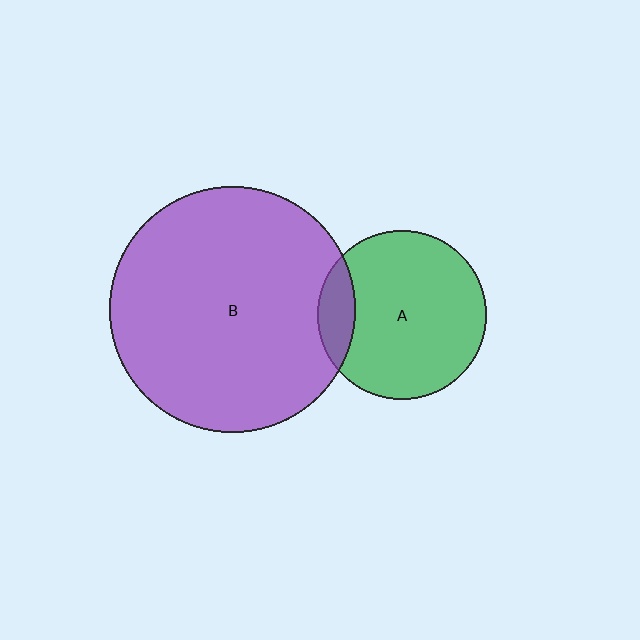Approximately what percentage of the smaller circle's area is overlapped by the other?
Approximately 15%.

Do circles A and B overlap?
Yes.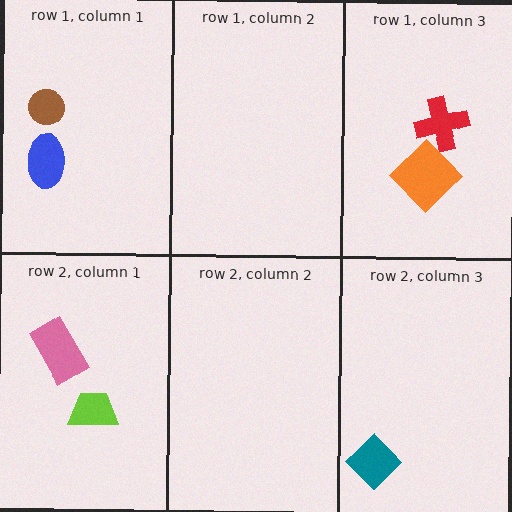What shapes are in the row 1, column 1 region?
The blue ellipse, the brown circle.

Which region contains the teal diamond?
The row 2, column 3 region.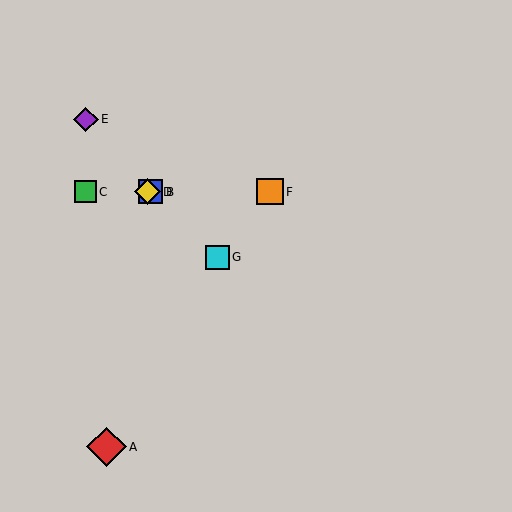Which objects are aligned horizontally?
Objects B, C, D, F are aligned horizontally.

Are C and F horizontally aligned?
Yes, both are at y≈192.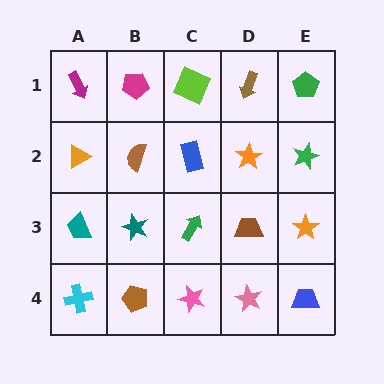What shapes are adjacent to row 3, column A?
An orange triangle (row 2, column A), a cyan cross (row 4, column A), a teal star (row 3, column B).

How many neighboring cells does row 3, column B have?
4.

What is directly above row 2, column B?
A magenta pentagon.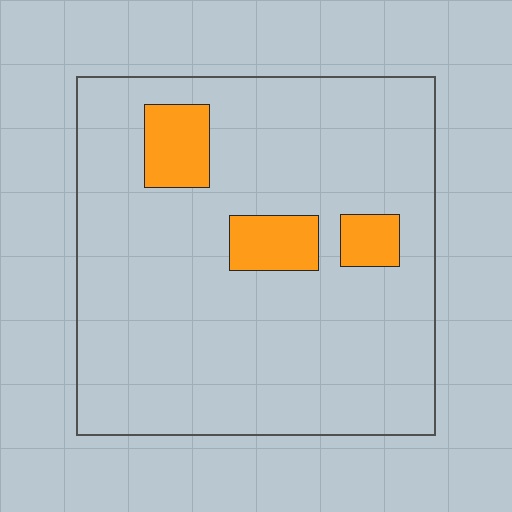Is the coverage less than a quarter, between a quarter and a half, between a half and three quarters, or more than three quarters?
Less than a quarter.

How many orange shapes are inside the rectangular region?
3.